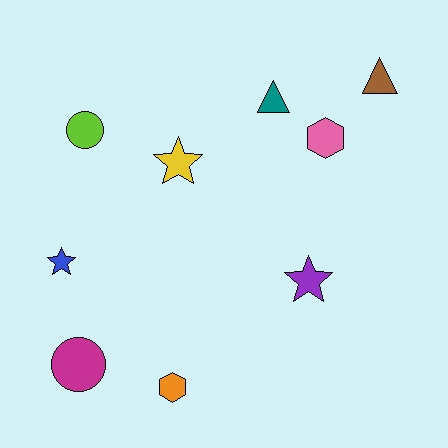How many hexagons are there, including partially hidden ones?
There are 2 hexagons.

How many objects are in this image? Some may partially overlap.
There are 9 objects.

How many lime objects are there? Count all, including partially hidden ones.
There is 1 lime object.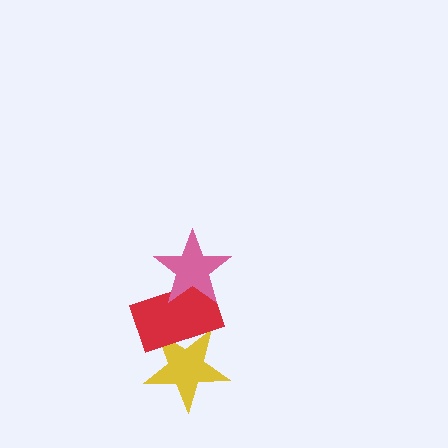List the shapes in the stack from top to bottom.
From top to bottom: the pink star, the red rectangle, the yellow star.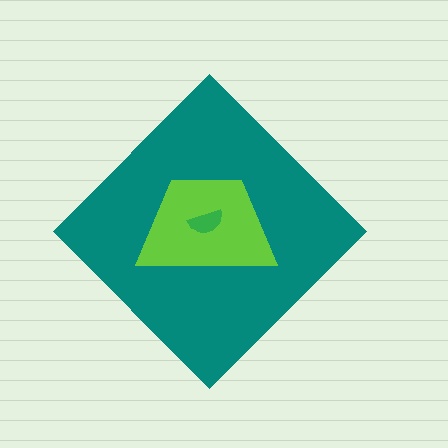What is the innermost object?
The green semicircle.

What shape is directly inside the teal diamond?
The lime trapezoid.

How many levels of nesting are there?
3.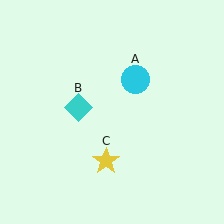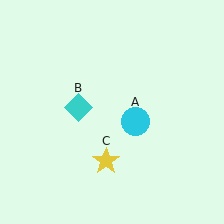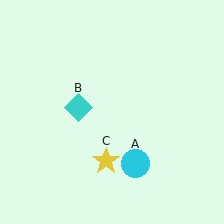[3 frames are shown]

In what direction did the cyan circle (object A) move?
The cyan circle (object A) moved down.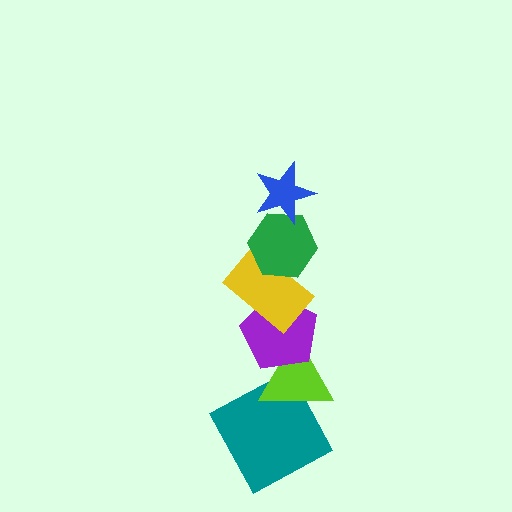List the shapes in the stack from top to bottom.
From top to bottom: the blue star, the green hexagon, the yellow rectangle, the purple pentagon, the lime triangle, the teal square.